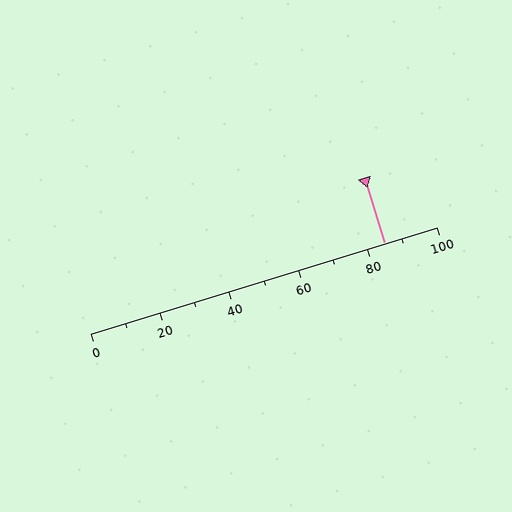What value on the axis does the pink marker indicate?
The marker indicates approximately 85.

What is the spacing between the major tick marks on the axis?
The major ticks are spaced 20 apart.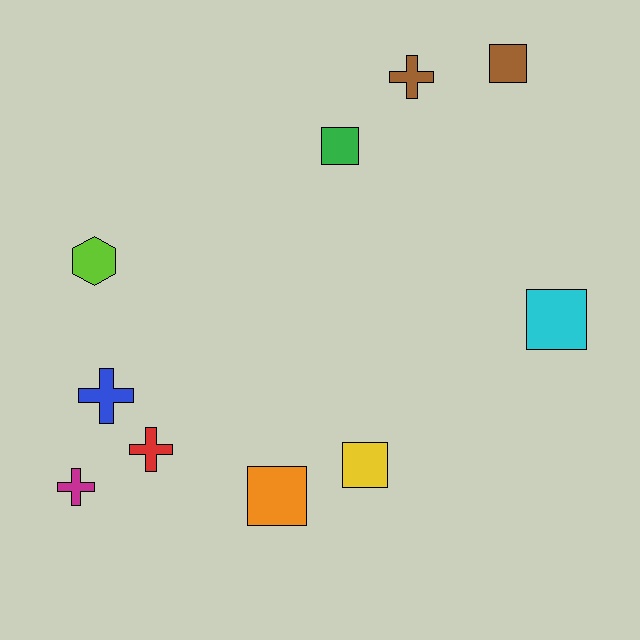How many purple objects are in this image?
There are no purple objects.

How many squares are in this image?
There are 5 squares.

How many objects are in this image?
There are 10 objects.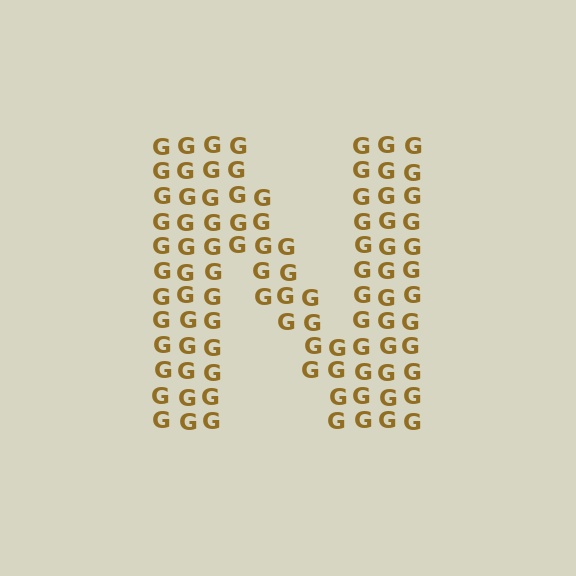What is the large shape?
The large shape is the letter N.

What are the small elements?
The small elements are letter G's.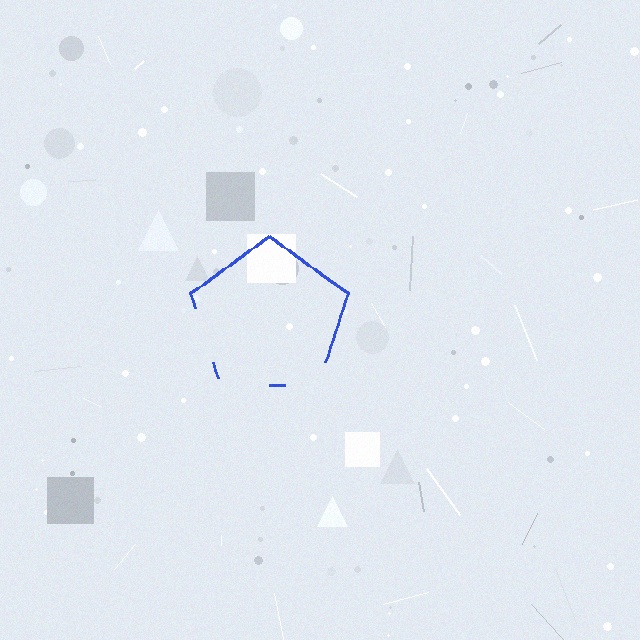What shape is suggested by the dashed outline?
The dashed outline suggests a pentagon.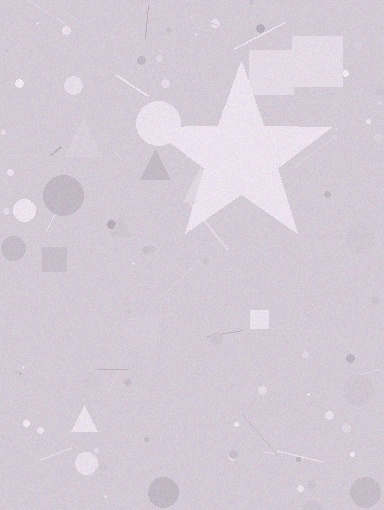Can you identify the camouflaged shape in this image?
The camouflaged shape is a star.